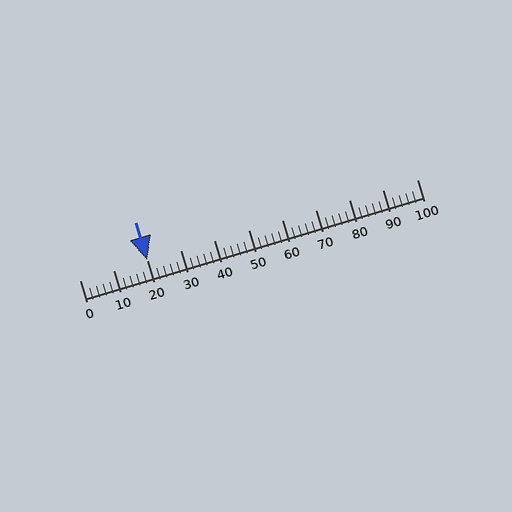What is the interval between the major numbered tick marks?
The major tick marks are spaced 10 units apart.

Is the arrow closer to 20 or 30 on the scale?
The arrow is closer to 20.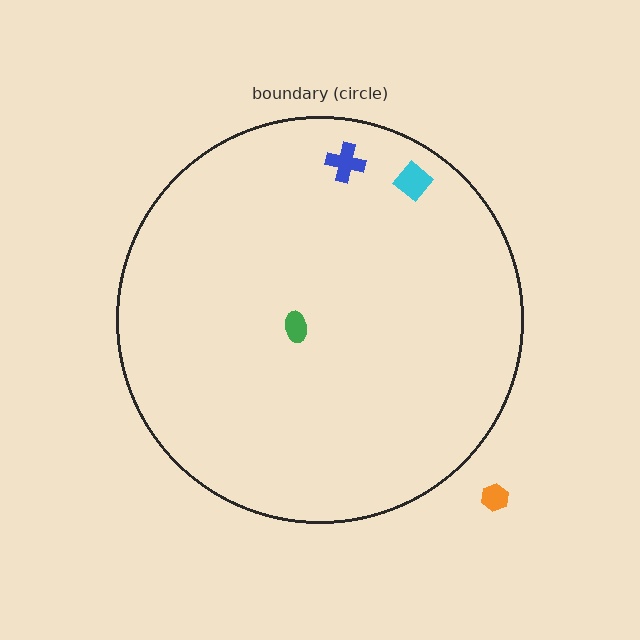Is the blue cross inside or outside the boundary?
Inside.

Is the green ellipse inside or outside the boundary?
Inside.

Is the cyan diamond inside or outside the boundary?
Inside.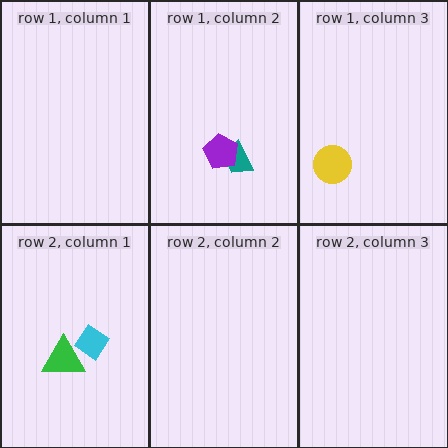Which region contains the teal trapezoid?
The row 1, column 2 region.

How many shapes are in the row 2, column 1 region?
2.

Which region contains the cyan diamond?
The row 2, column 1 region.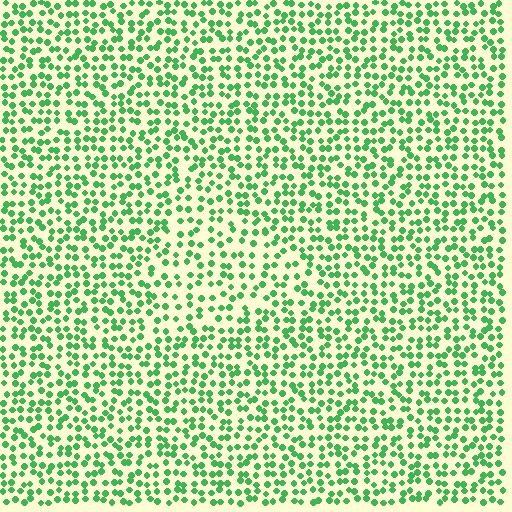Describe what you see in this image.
The image contains small green elements arranged at two different densities. A triangle-shaped region is visible where the elements are less densely packed than the surrounding area.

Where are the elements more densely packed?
The elements are more densely packed outside the triangle boundary.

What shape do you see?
I see a triangle.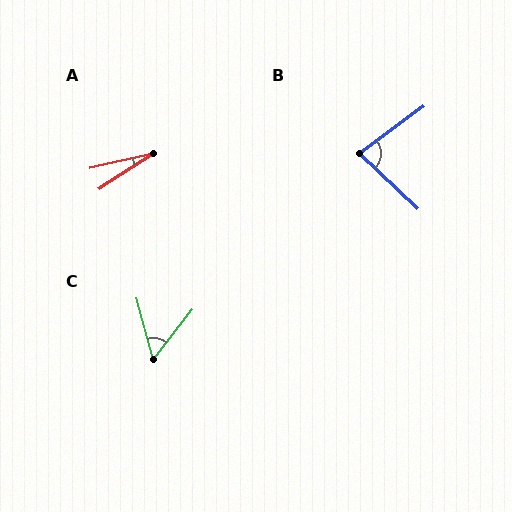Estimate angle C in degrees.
Approximately 53 degrees.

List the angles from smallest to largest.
A (21°), C (53°), B (80°).